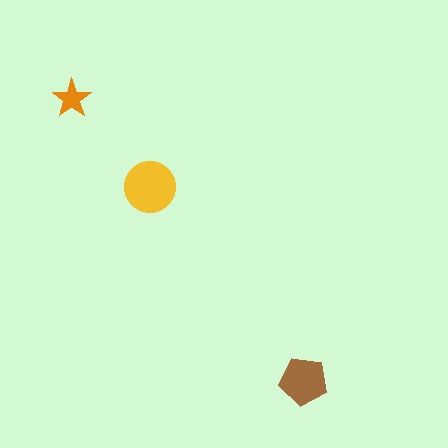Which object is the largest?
The yellow circle.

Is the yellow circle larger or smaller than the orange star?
Larger.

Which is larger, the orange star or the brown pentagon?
The brown pentagon.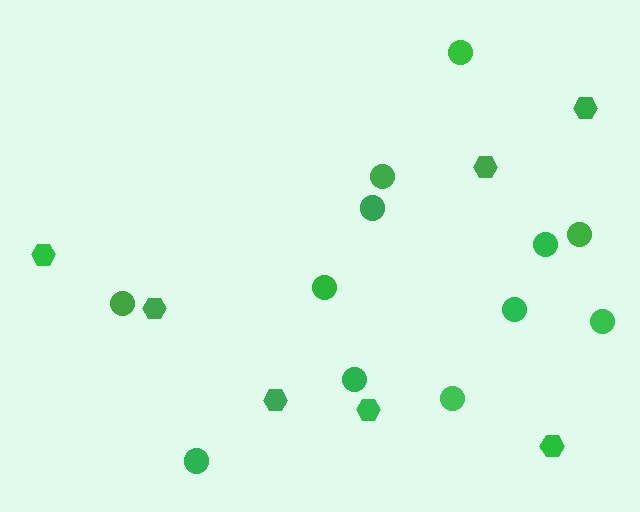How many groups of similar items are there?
There are 2 groups: one group of hexagons (7) and one group of circles (12).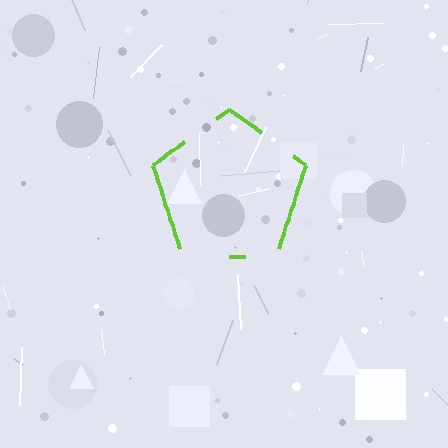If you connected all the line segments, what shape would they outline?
They would outline a pentagon.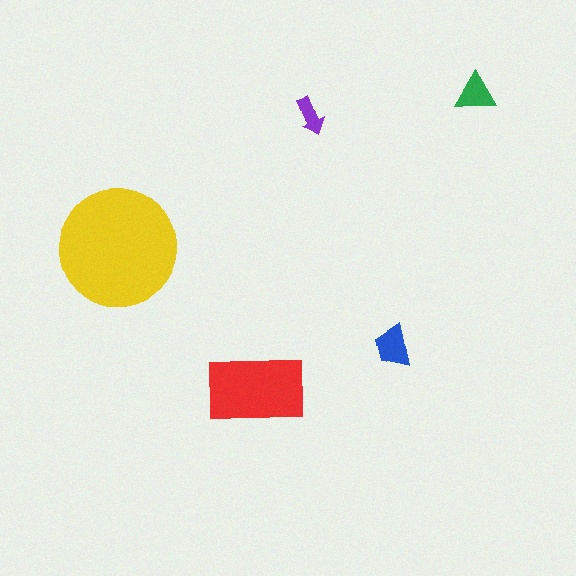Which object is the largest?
The yellow circle.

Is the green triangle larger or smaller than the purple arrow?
Larger.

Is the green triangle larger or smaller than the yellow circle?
Smaller.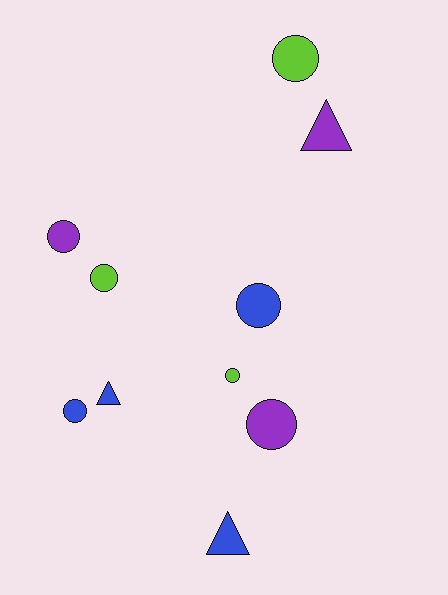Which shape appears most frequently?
Circle, with 7 objects.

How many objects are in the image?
There are 10 objects.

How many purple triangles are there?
There is 1 purple triangle.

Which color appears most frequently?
Blue, with 4 objects.